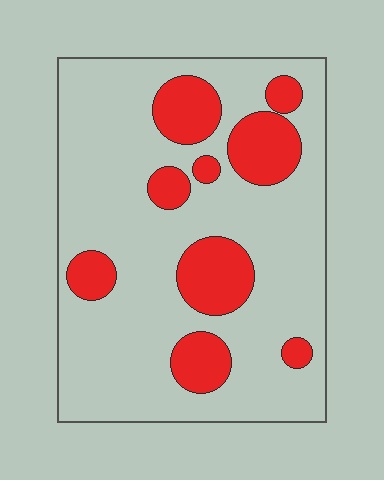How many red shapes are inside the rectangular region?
9.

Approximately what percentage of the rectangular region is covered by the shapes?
Approximately 25%.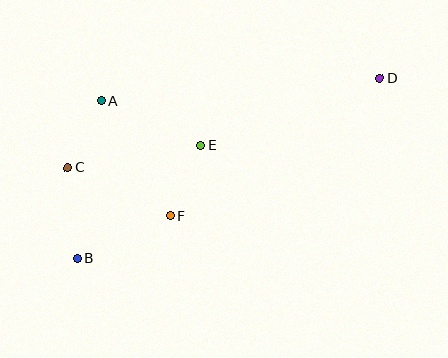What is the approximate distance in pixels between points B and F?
The distance between B and F is approximately 102 pixels.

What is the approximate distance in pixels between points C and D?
The distance between C and D is approximately 324 pixels.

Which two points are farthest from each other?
Points B and D are farthest from each other.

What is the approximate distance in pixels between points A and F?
The distance between A and F is approximately 134 pixels.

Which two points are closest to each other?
Points A and C are closest to each other.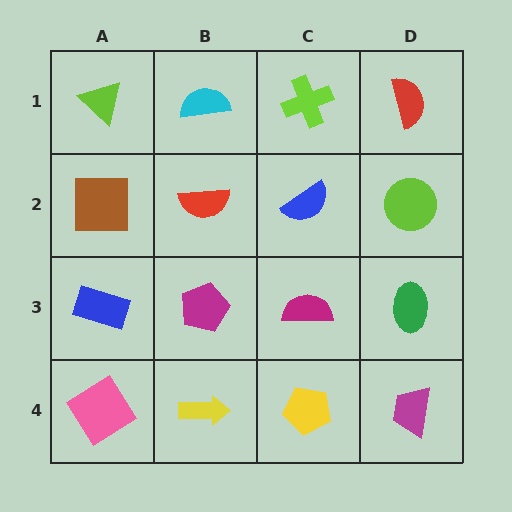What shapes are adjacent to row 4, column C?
A magenta semicircle (row 3, column C), a yellow arrow (row 4, column B), a magenta trapezoid (row 4, column D).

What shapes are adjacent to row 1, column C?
A blue semicircle (row 2, column C), a cyan semicircle (row 1, column B), a red semicircle (row 1, column D).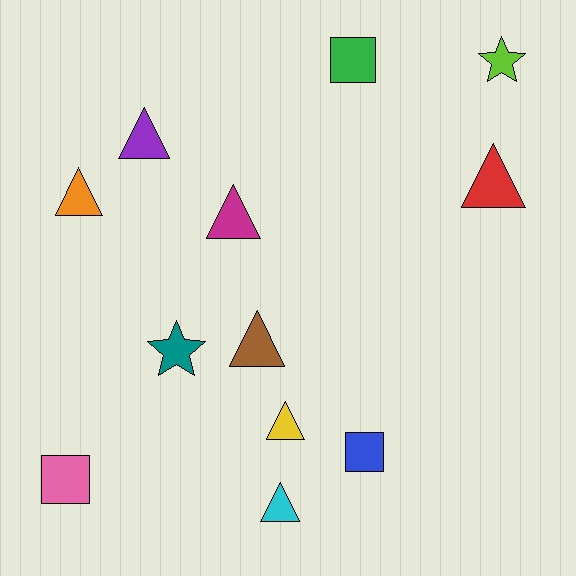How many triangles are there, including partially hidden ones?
There are 7 triangles.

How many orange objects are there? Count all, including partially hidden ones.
There is 1 orange object.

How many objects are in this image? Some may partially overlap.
There are 12 objects.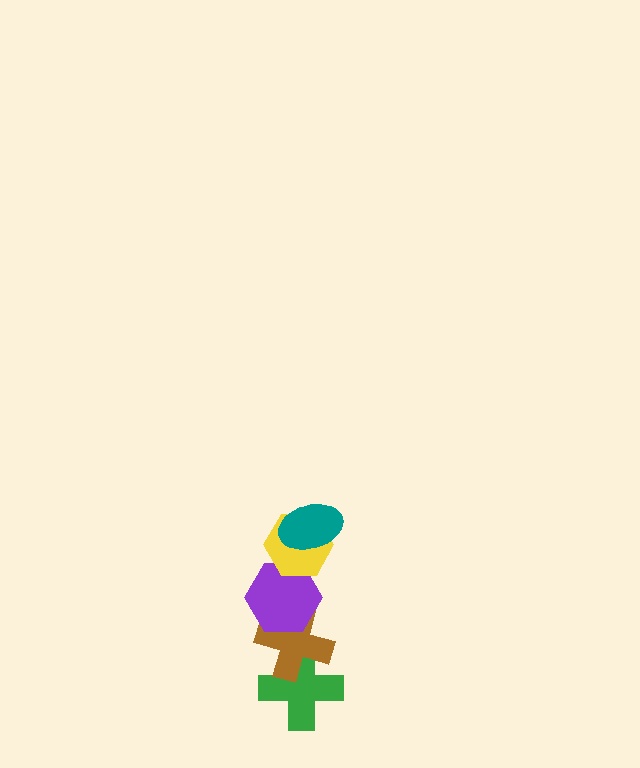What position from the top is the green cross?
The green cross is 5th from the top.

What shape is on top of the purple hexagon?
The yellow hexagon is on top of the purple hexagon.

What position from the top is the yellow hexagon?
The yellow hexagon is 2nd from the top.